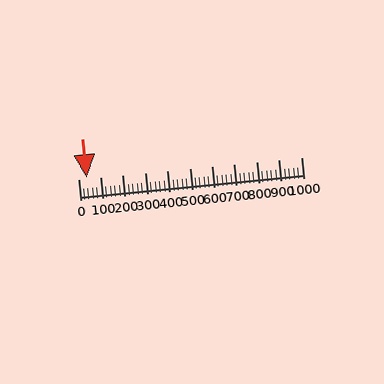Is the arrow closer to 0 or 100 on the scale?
The arrow is closer to 0.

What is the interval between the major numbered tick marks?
The major tick marks are spaced 100 units apart.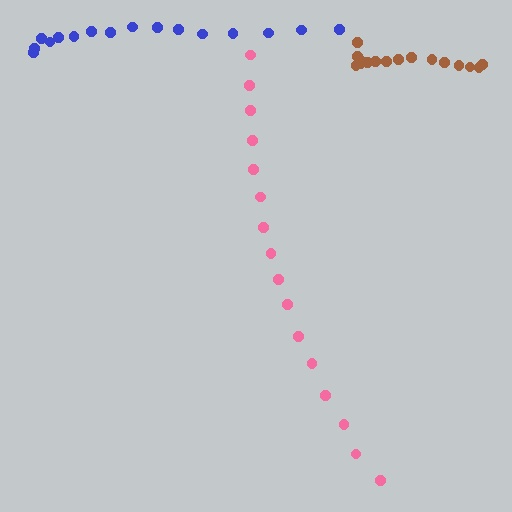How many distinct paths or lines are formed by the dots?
There are 3 distinct paths.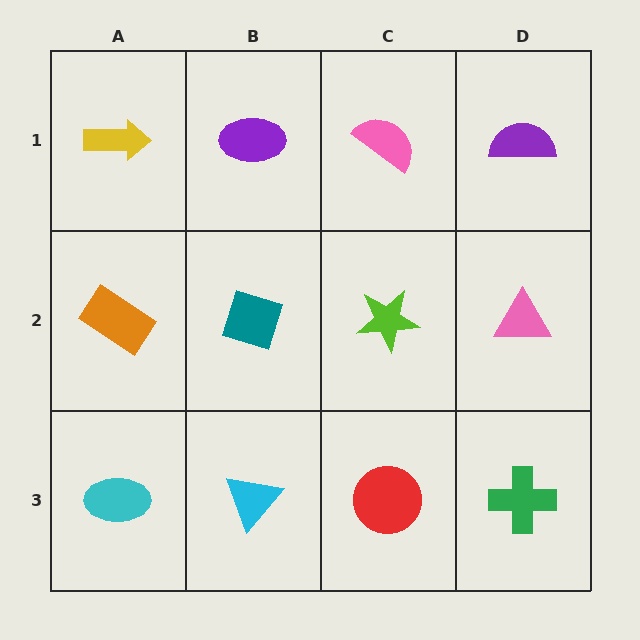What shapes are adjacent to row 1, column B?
A teal diamond (row 2, column B), a yellow arrow (row 1, column A), a pink semicircle (row 1, column C).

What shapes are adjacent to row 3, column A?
An orange rectangle (row 2, column A), a cyan triangle (row 3, column B).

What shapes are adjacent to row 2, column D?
A purple semicircle (row 1, column D), a green cross (row 3, column D), a lime star (row 2, column C).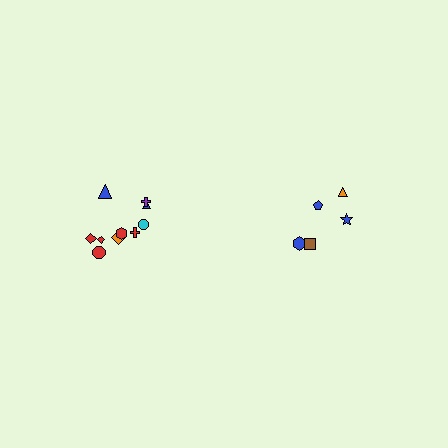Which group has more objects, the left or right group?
The left group.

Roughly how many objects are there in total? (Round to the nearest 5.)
Roughly 15 objects in total.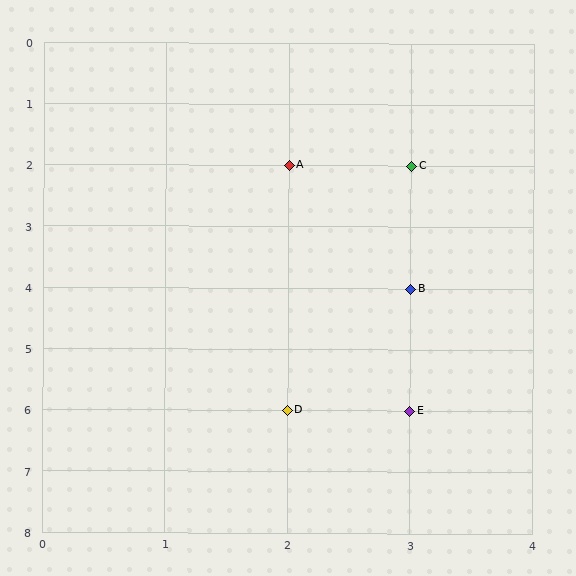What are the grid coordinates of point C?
Point C is at grid coordinates (3, 2).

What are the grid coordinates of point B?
Point B is at grid coordinates (3, 4).